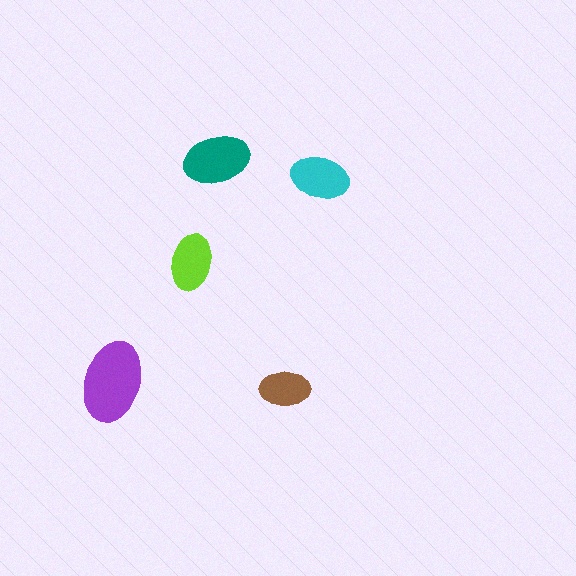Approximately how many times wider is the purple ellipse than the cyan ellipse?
About 1.5 times wider.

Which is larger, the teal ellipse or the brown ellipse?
The teal one.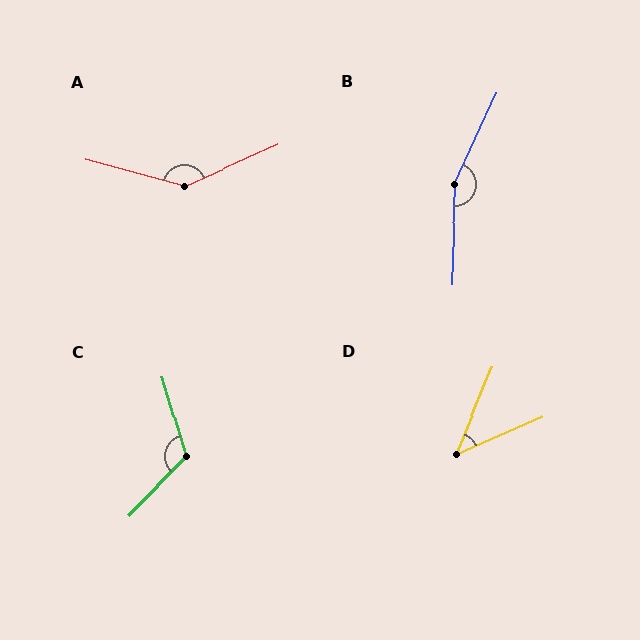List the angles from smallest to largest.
D (44°), C (119°), A (141°), B (157°).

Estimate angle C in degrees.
Approximately 119 degrees.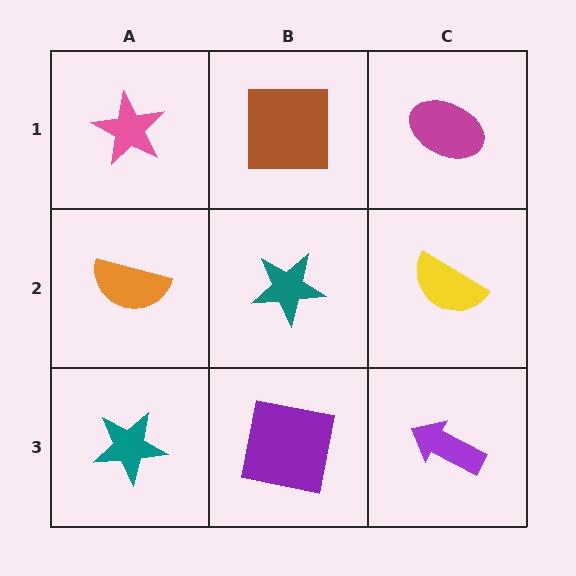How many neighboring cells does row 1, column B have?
3.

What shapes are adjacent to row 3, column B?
A teal star (row 2, column B), a teal star (row 3, column A), a purple arrow (row 3, column C).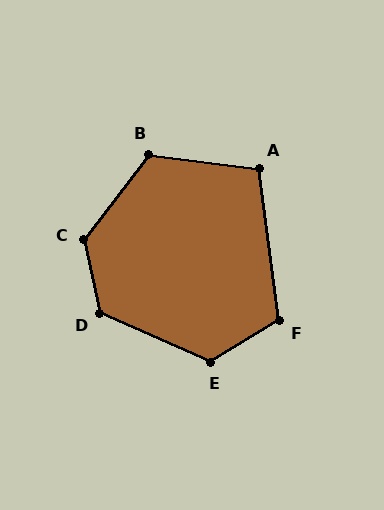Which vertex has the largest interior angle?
C, at approximately 130 degrees.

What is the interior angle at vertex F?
Approximately 114 degrees (obtuse).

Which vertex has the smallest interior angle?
A, at approximately 105 degrees.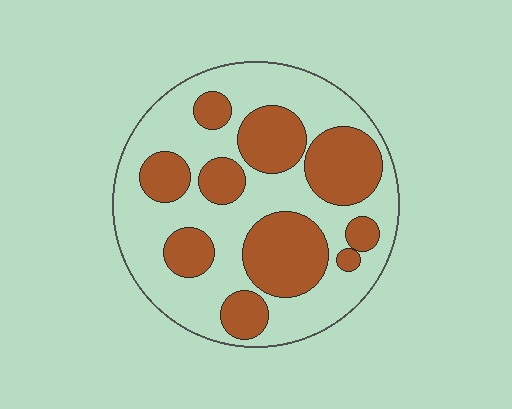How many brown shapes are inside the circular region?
10.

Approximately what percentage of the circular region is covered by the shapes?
Approximately 40%.